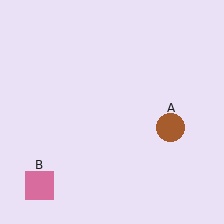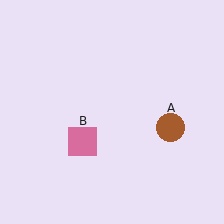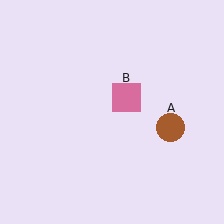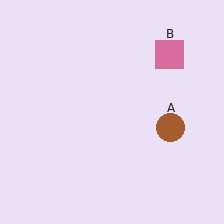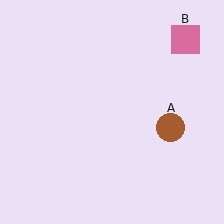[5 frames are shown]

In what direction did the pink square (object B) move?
The pink square (object B) moved up and to the right.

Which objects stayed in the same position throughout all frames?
Brown circle (object A) remained stationary.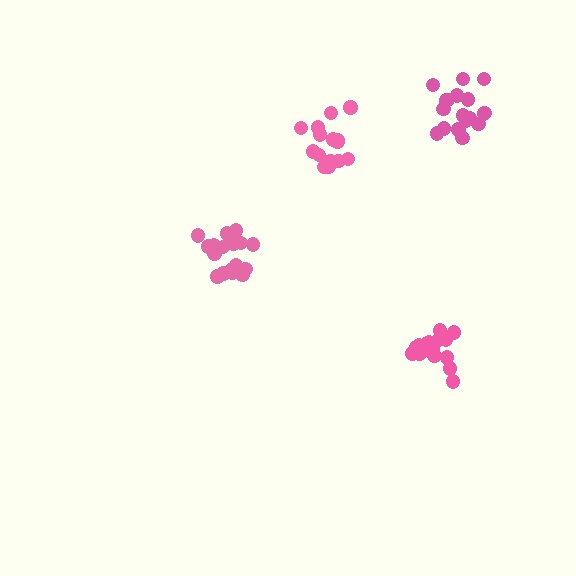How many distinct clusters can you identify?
There are 4 distinct clusters.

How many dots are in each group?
Group 1: 16 dots, Group 2: 18 dots, Group 3: 18 dots, Group 4: 18 dots (70 total).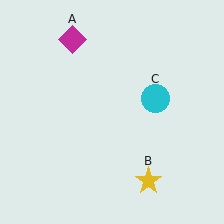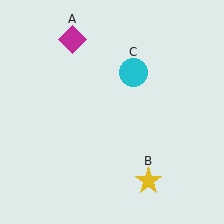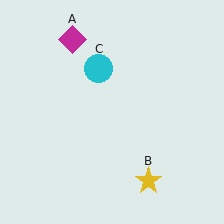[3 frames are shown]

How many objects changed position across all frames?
1 object changed position: cyan circle (object C).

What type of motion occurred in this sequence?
The cyan circle (object C) rotated counterclockwise around the center of the scene.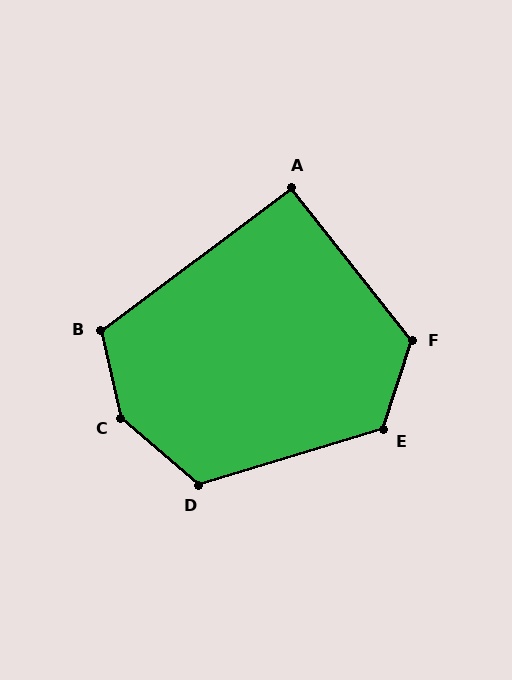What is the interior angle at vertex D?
Approximately 123 degrees (obtuse).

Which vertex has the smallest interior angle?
A, at approximately 92 degrees.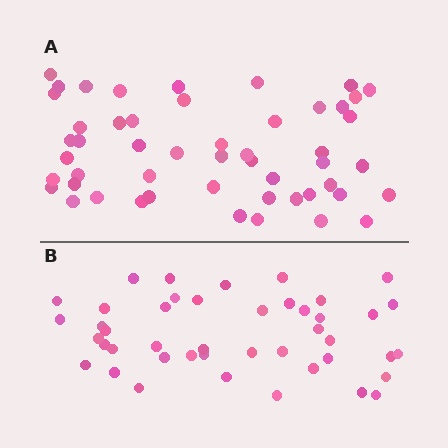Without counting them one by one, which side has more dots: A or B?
Region A (the top region) has more dots.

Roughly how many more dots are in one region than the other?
Region A has roughly 8 or so more dots than region B.